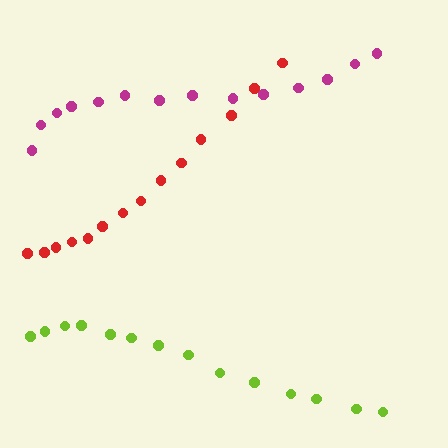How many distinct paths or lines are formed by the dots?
There are 3 distinct paths.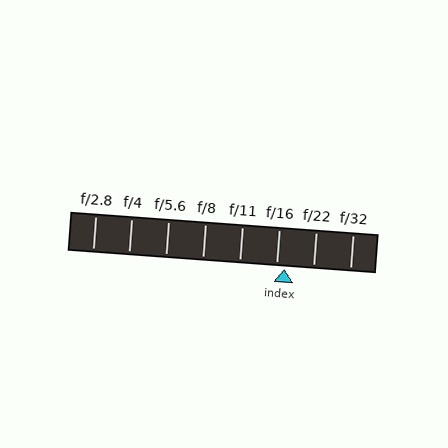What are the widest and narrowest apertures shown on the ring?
The widest aperture shown is f/2.8 and the narrowest is f/32.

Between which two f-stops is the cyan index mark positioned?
The index mark is between f/16 and f/22.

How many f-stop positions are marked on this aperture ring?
There are 8 f-stop positions marked.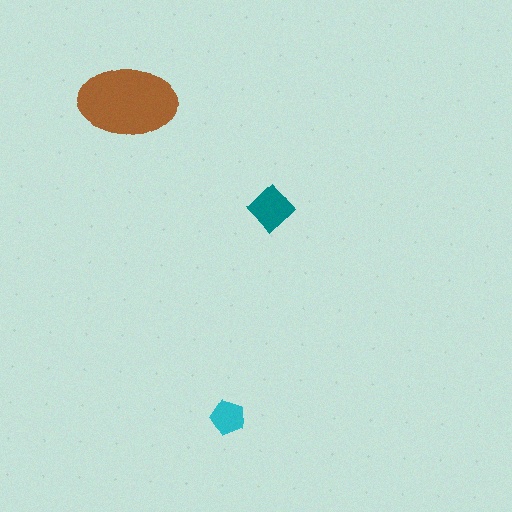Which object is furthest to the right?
The teal diamond is rightmost.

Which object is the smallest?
The cyan pentagon.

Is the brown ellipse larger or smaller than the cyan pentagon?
Larger.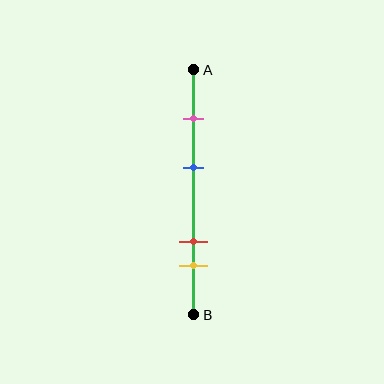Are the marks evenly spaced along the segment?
No, the marks are not evenly spaced.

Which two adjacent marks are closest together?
The red and yellow marks are the closest adjacent pair.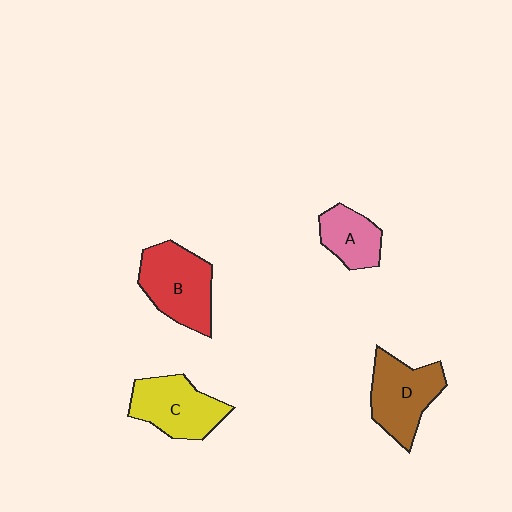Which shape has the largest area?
Shape B (red).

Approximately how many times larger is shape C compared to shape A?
Approximately 1.5 times.